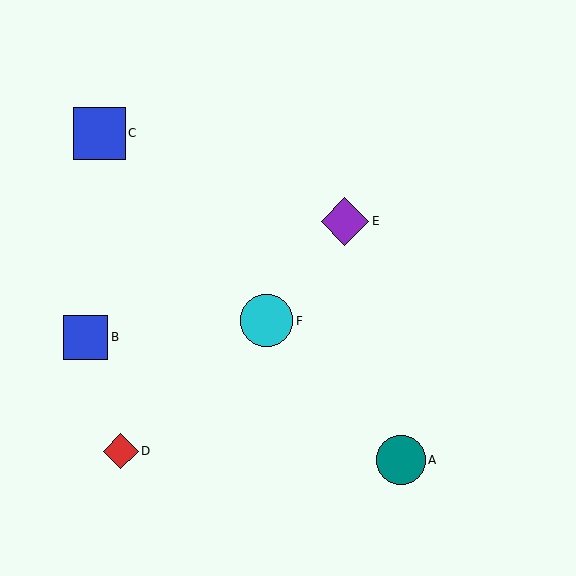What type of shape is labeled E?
Shape E is a purple diamond.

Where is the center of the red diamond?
The center of the red diamond is at (121, 451).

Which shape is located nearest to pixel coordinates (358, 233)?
The purple diamond (labeled E) at (345, 221) is nearest to that location.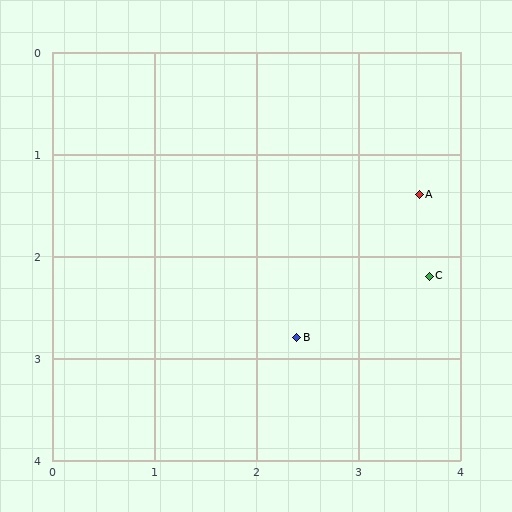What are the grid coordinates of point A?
Point A is at approximately (3.6, 1.4).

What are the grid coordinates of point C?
Point C is at approximately (3.7, 2.2).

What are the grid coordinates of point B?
Point B is at approximately (2.4, 2.8).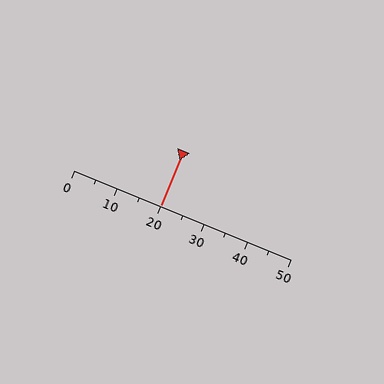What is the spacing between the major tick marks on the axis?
The major ticks are spaced 10 apart.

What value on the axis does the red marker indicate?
The marker indicates approximately 20.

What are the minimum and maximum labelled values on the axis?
The axis runs from 0 to 50.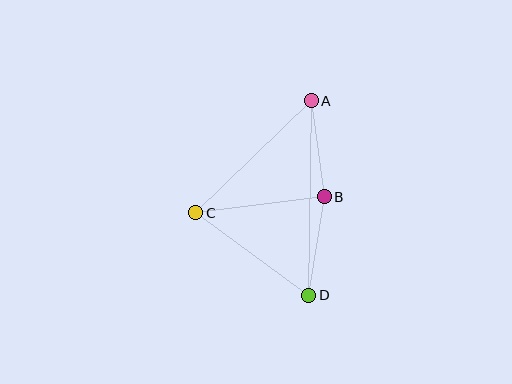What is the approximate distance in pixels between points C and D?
The distance between C and D is approximately 140 pixels.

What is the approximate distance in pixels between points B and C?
The distance between B and C is approximately 129 pixels.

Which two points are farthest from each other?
Points A and D are farthest from each other.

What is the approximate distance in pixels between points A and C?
The distance between A and C is approximately 161 pixels.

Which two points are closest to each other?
Points A and B are closest to each other.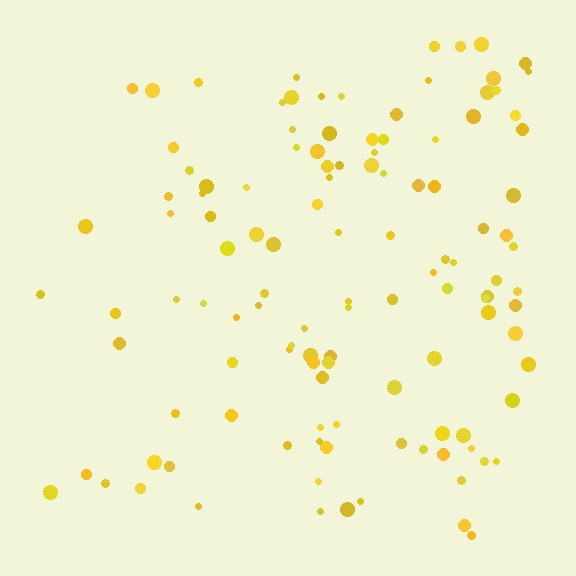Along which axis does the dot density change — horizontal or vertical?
Horizontal.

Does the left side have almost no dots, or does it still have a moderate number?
Still a moderate number, just noticeably fewer than the right.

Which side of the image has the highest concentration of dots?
The right.